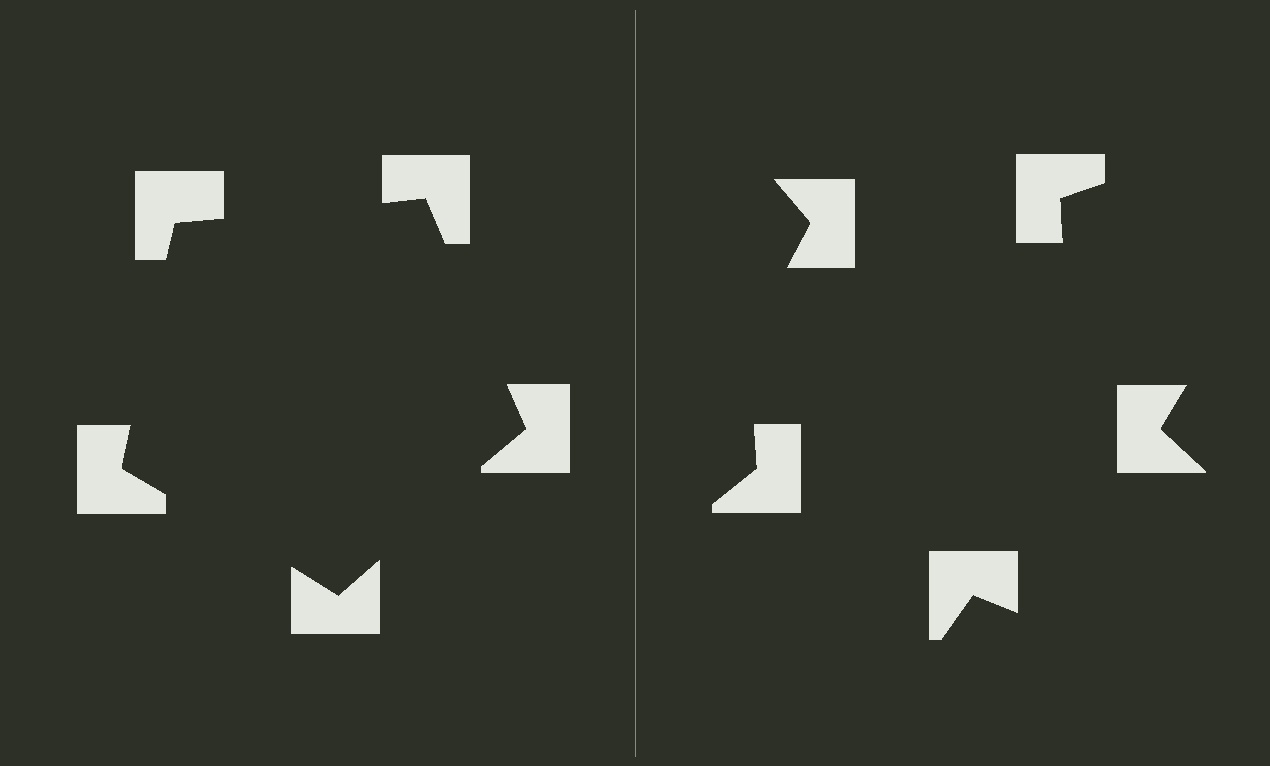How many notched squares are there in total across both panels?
10 — 5 on each side.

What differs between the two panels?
The notched squares are positioned identically on both sides; only the wedge orientations differ. On the left they align to a pentagon; on the right they are misaligned.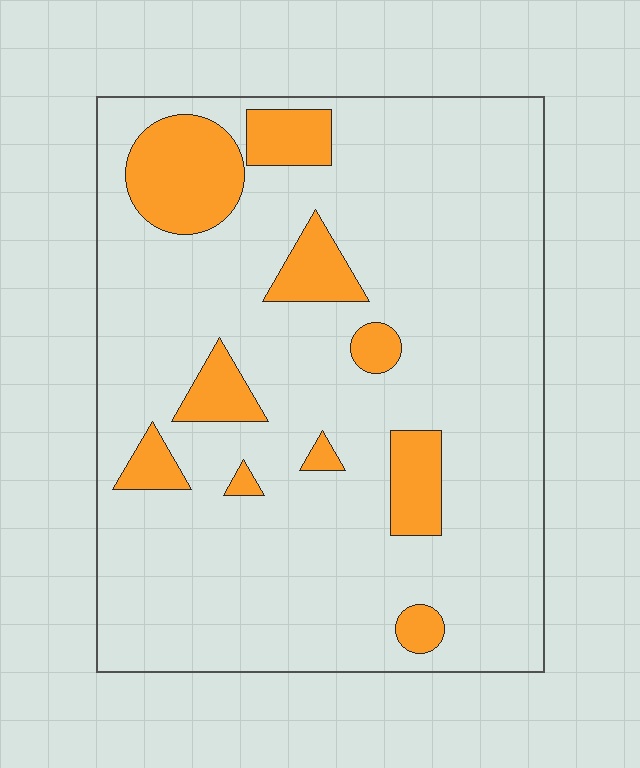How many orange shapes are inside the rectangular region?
10.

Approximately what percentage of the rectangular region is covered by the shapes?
Approximately 15%.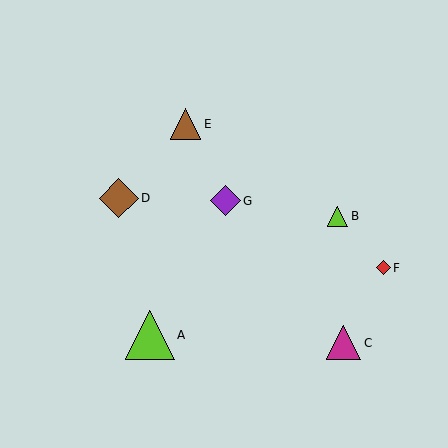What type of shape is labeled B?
Shape B is a lime triangle.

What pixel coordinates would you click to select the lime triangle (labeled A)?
Click at (150, 335) to select the lime triangle A.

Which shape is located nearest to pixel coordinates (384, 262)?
The red diamond (labeled F) at (383, 268) is nearest to that location.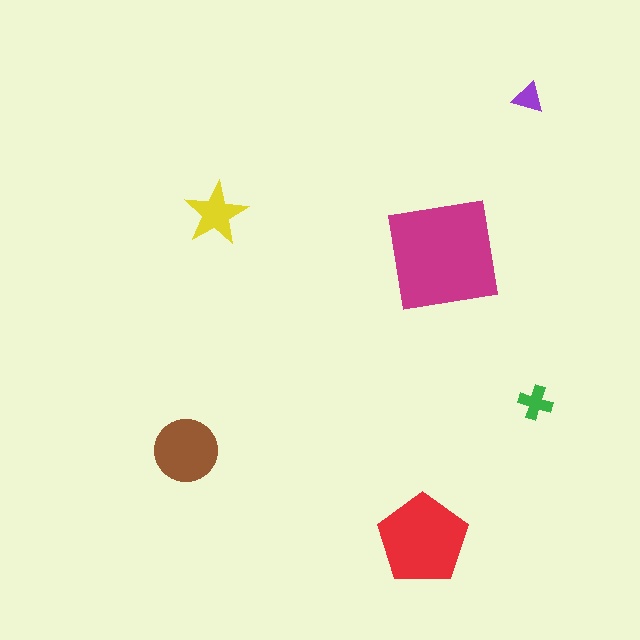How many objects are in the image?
There are 6 objects in the image.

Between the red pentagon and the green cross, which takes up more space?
The red pentagon.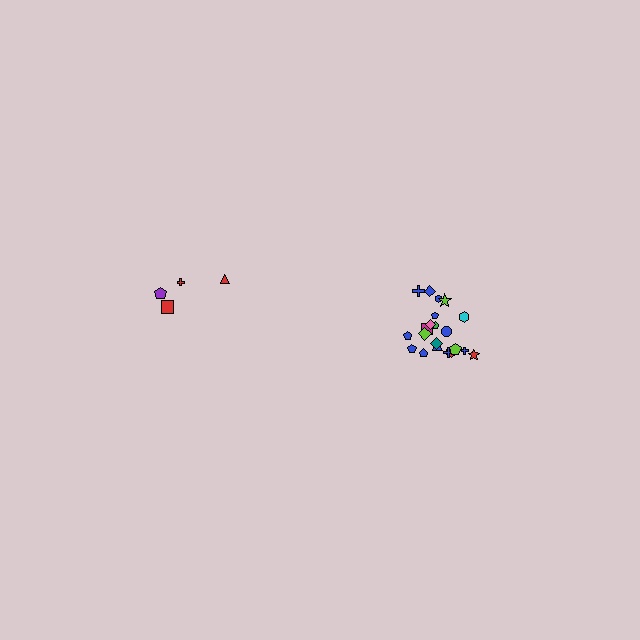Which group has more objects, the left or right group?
The right group.